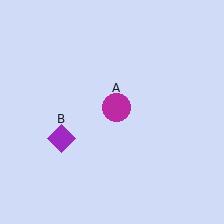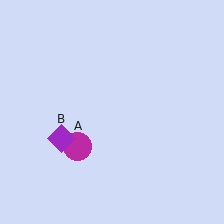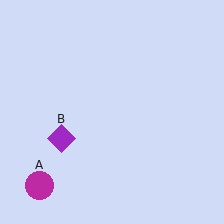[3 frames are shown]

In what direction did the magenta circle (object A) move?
The magenta circle (object A) moved down and to the left.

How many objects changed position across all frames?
1 object changed position: magenta circle (object A).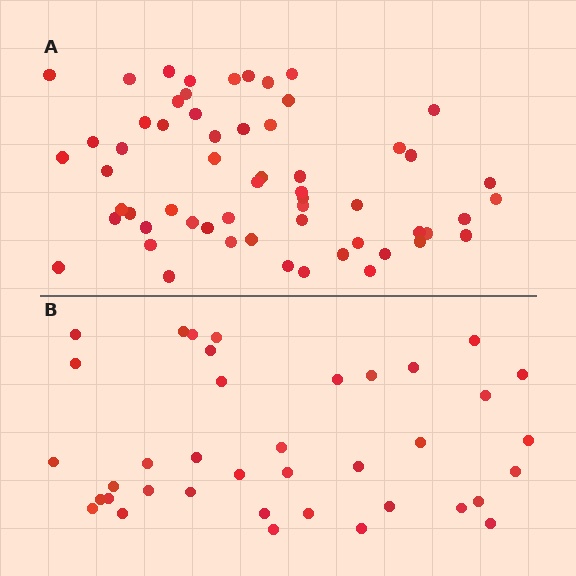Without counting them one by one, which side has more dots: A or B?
Region A (the top region) has more dots.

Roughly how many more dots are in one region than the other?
Region A has approximately 20 more dots than region B.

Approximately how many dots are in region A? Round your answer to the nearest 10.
About 60 dots. (The exact count is 59, which rounds to 60.)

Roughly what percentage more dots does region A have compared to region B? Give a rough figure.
About 55% more.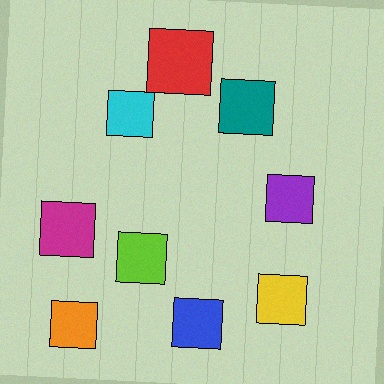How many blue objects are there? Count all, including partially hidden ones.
There is 1 blue object.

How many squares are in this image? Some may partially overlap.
There are 9 squares.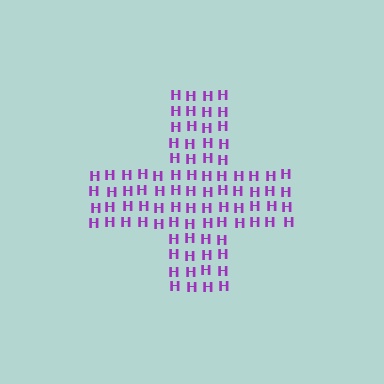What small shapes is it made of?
It is made of small letter H's.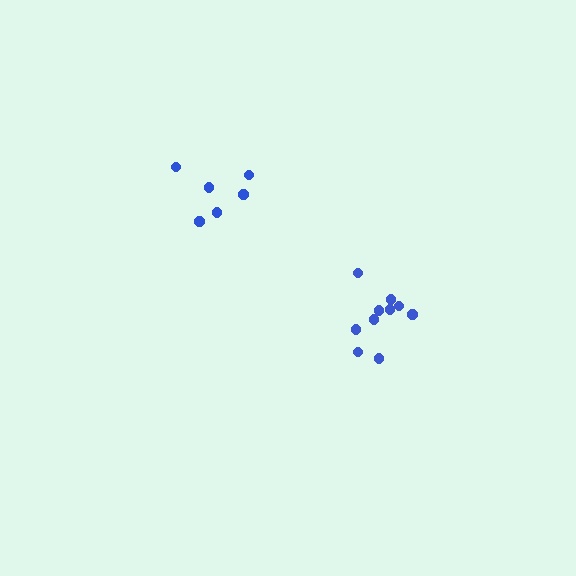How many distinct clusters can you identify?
There are 2 distinct clusters.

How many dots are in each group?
Group 1: 10 dots, Group 2: 6 dots (16 total).